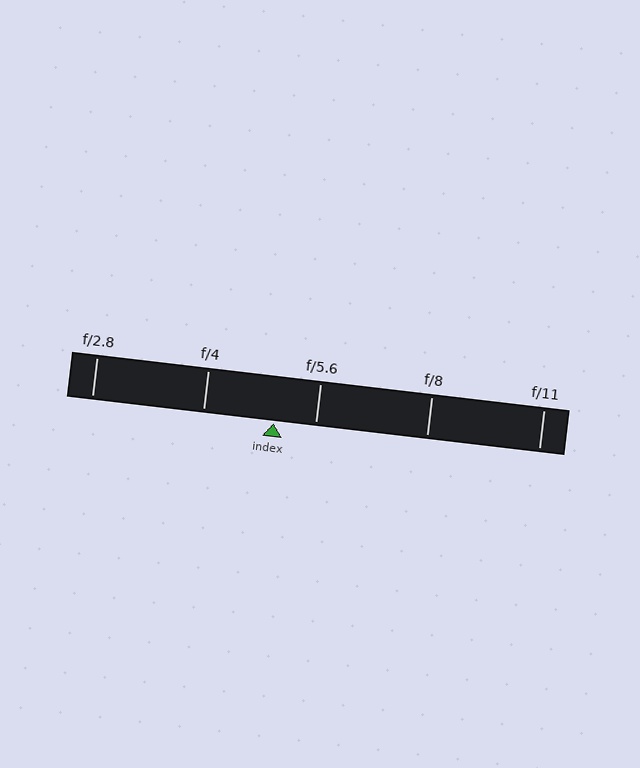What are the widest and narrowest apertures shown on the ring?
The widest aperture shown is f/2.8 and the narrowest is f/11.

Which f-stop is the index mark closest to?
The index mark is closest to f/5.6.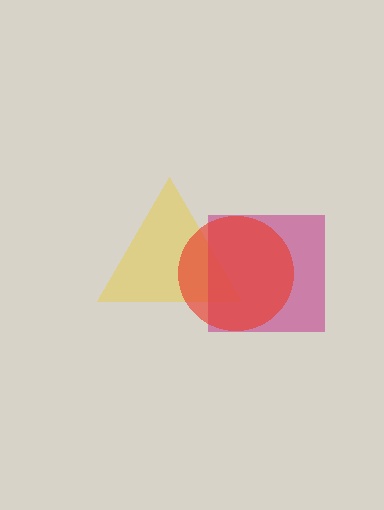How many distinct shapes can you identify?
There are 3 distinct shapes: a yellow triangle, a magenta square, a red circle.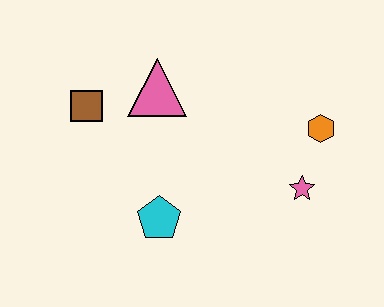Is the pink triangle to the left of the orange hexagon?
Yes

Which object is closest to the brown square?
The pink triangle is closest to the brown square.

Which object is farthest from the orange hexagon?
The brown square is farthest from the orange hexagon.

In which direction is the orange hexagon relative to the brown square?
The orange hexagon is to the right of the brown square.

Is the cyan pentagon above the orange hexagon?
No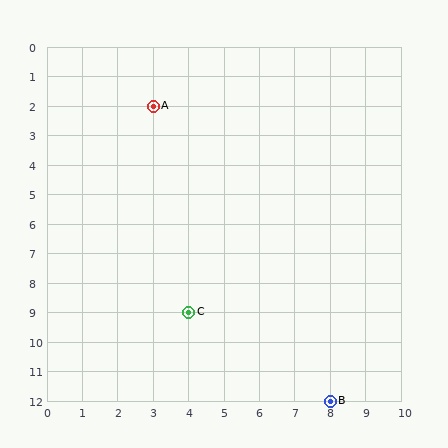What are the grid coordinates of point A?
Point A is at grid coordinates (3, 2).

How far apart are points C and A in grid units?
Points C and A are 1 column and 7 rows apart (about 7.1 grid units diagonally).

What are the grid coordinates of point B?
Point B is at grid coordinates (8, 12).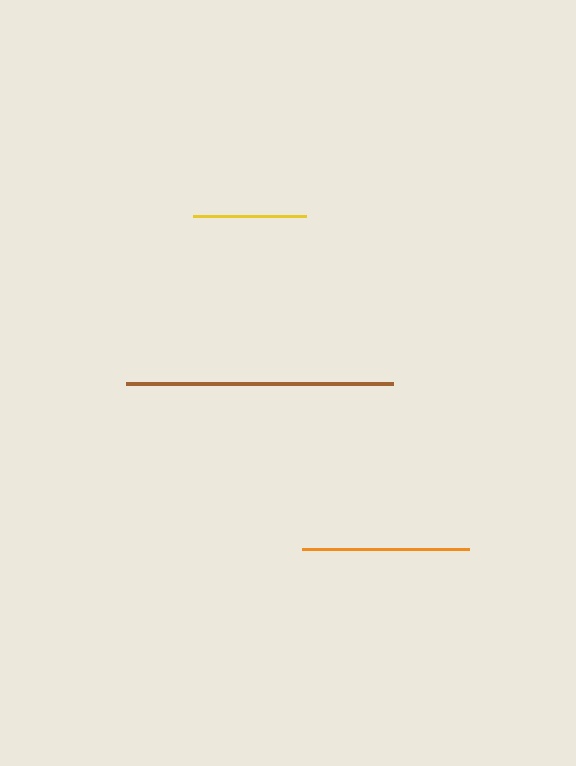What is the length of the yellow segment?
The yellow segment is approximately 113 pixels long.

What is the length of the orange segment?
The orange segment is approximately 167 pixels long.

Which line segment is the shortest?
The yellow line is the shortest at approximately 113 pixels.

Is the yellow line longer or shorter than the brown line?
The brown line is longer than the yellow line.